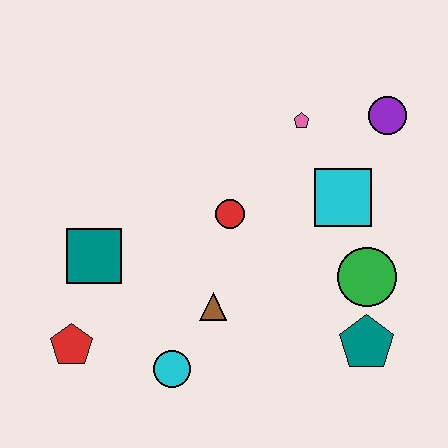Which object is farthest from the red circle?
The red pentagon is farthest from the red circle.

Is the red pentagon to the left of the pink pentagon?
Yes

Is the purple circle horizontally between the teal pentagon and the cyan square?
No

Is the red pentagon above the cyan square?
No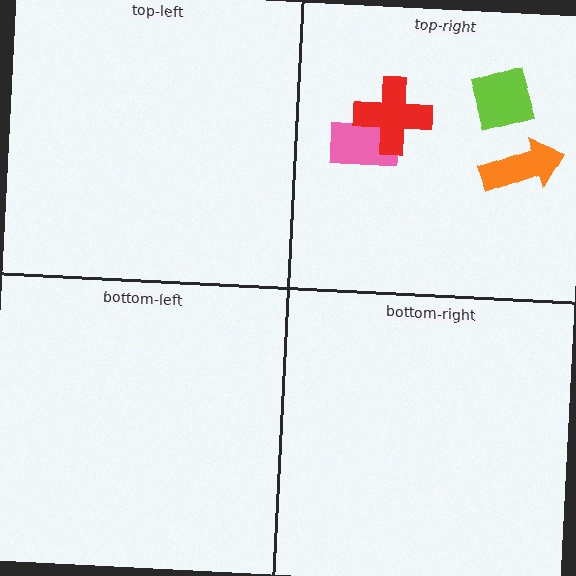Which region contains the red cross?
The top-right region.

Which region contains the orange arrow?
The top-right region.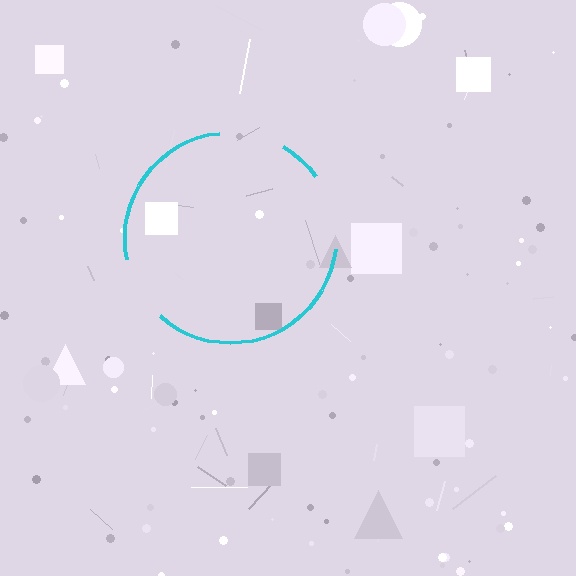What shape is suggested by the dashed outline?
The dashed outline suggests a circle.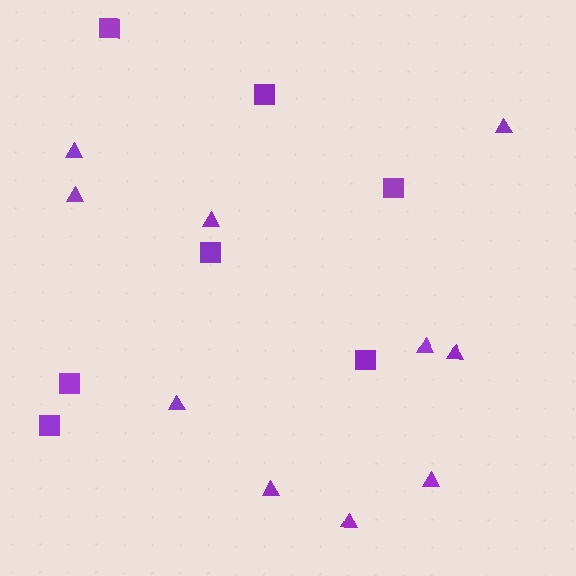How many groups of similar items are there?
There are 2 groups: one group of triangles (10) and one group of squares (7).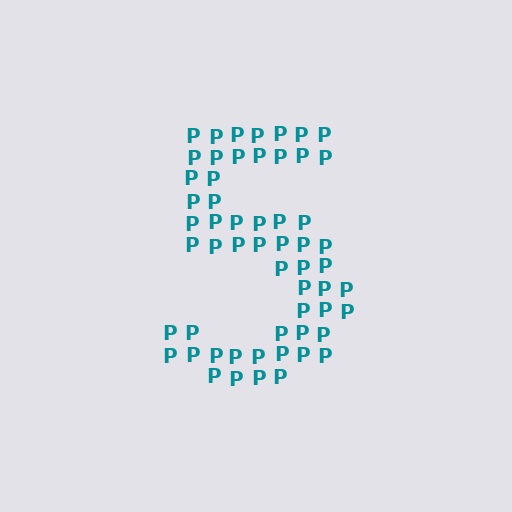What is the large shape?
The large shape is the digit 5.